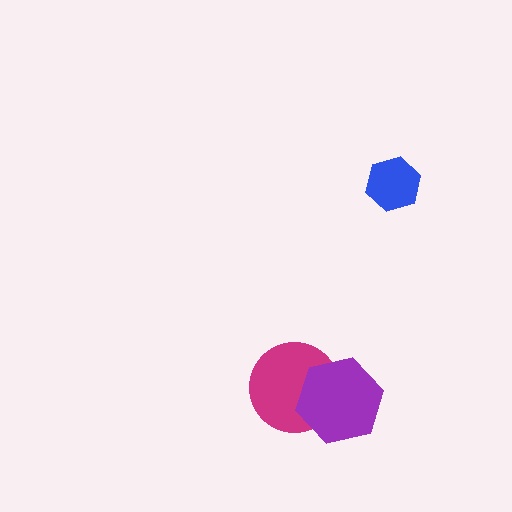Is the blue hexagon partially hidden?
No, no other shape covers it.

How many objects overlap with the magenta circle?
1 object overlaps with the magenta circle.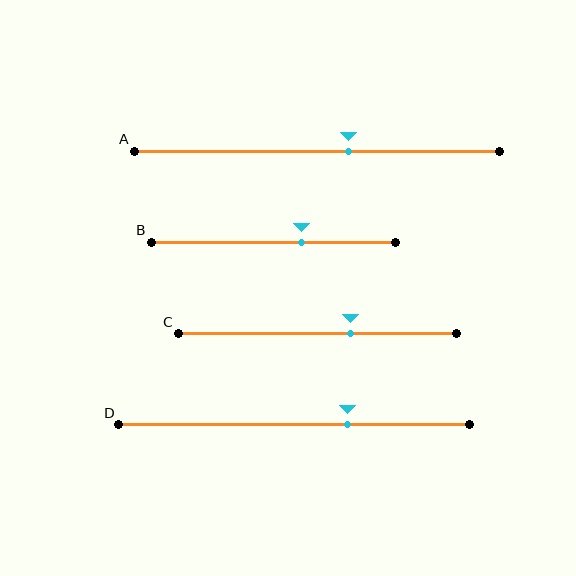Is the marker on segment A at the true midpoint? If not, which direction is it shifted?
No, the marker on segment A is shifted to the right by about 9% of the segment length.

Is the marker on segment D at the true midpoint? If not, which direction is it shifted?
No, the marker on segment D is shifted to the right by about 15% of the segment length.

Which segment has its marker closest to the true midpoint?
Segment A has its marker closest to the true midpoint.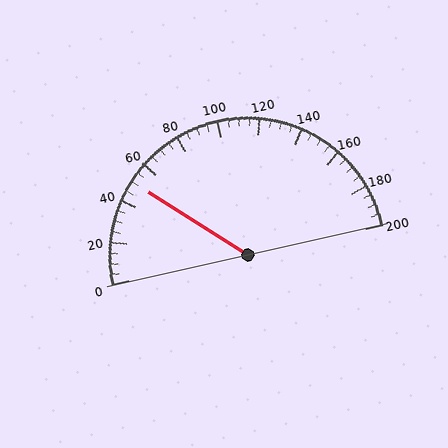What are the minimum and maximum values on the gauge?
The gauge ranges from 0 to 200.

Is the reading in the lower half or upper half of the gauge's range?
The reading is in the lower half of the range (0 to 200).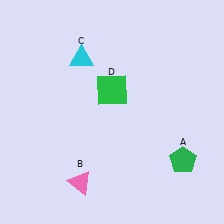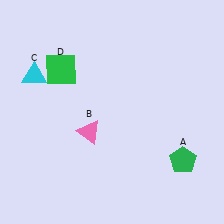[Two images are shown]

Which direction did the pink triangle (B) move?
The pink triangle (B) moved up.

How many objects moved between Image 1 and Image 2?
3 objects moved between the two images.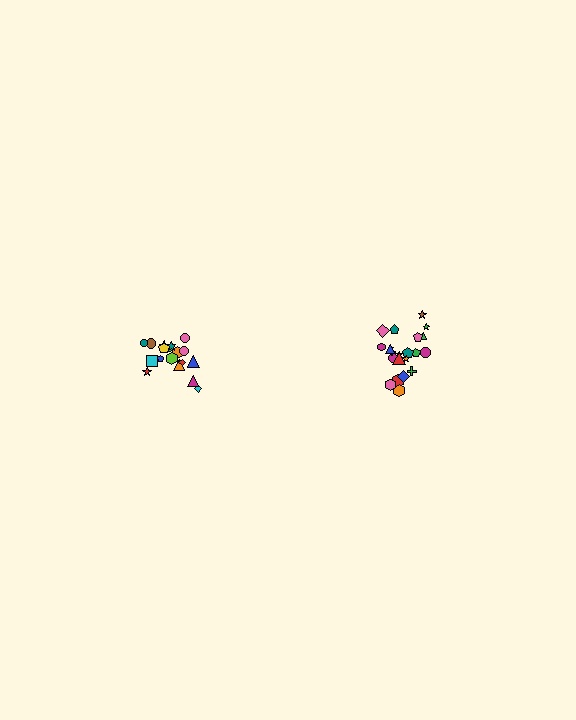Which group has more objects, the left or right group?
The right group.